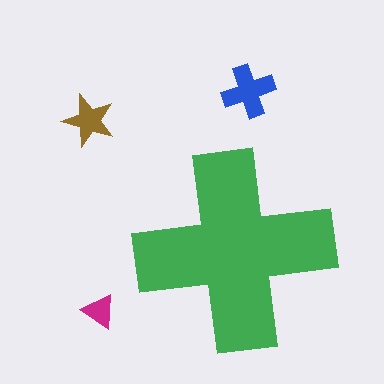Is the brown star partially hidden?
No, the brown star is fully visible.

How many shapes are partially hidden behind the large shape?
0 shapes are partially hidden.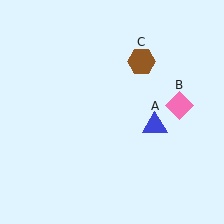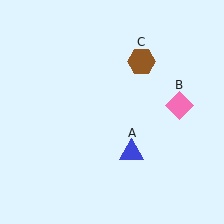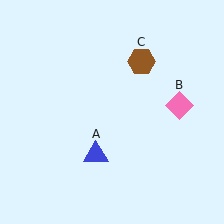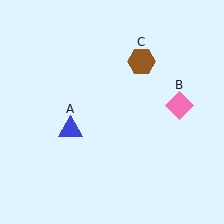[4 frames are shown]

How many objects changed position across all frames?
1 object changed position: blue triangle (object A).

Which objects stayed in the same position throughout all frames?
Pink diamond (object B) and brown hexagon (object C) remained stationary.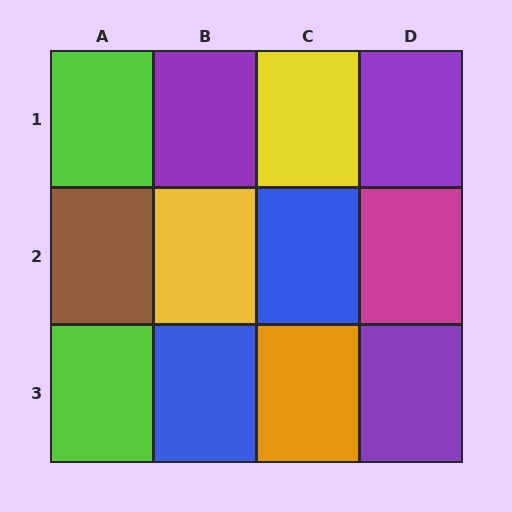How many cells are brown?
1 cell is brown.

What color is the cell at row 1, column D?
Purple.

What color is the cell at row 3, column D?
Purple.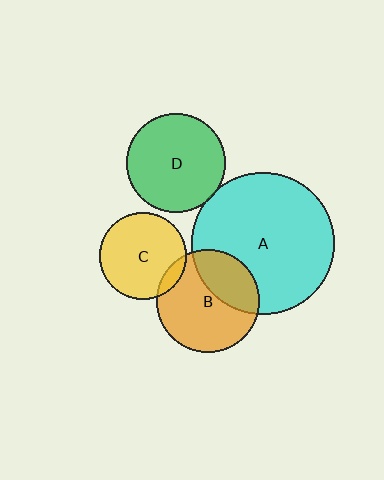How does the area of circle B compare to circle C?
Approximately 1.4 times.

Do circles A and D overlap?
Yes.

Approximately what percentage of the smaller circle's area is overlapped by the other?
Approximately 5%.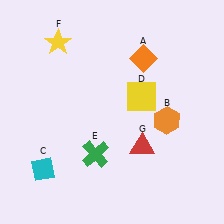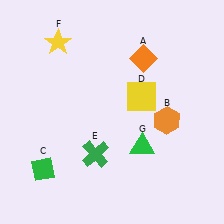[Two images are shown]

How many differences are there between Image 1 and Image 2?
There are 2 differences between the two images.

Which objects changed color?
C changed from cyan to green. G changed from red to green.